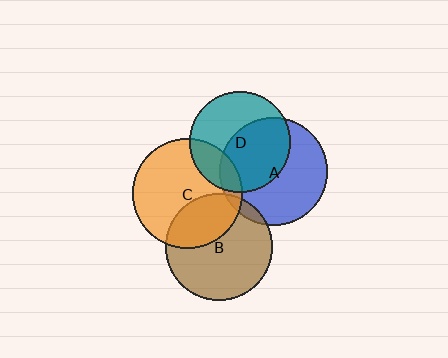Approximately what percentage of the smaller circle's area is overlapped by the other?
Approximately 10%.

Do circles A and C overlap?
Yes.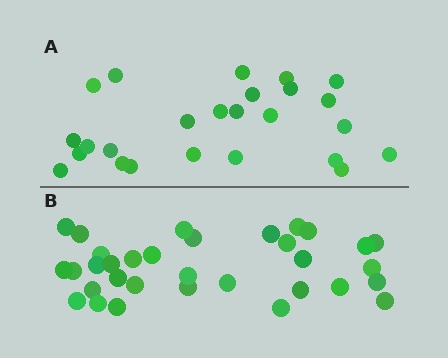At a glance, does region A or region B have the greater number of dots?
Region B (the bottom region) has more dots.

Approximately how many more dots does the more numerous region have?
Region B has roughly 8 or so more dots than region A.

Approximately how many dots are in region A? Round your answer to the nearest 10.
About 20 dots. (The exact count is 25, which rounds to 20.)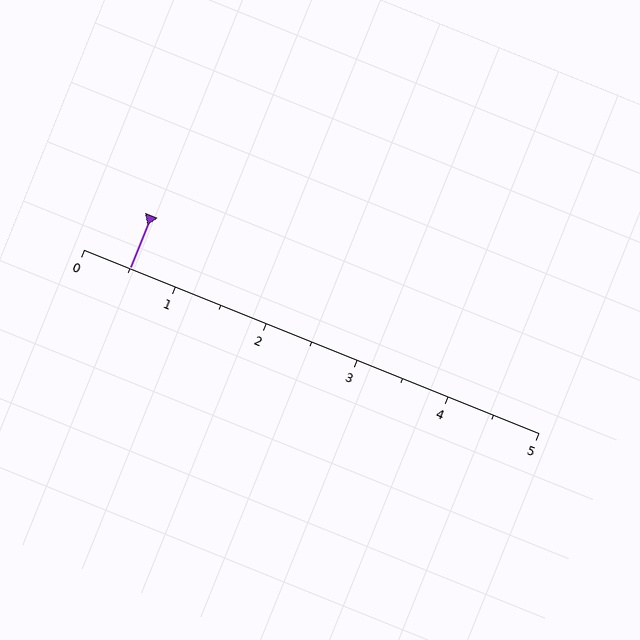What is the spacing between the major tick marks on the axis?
The major ticks are spaced 1 apart.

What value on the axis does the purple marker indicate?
The marker indicates approximately 0.5.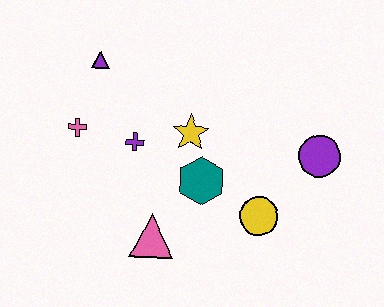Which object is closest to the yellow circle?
The teal hexagon is closest to the yellow circle.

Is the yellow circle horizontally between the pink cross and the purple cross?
No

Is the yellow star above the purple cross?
Yes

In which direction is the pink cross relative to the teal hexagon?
The pink cross is to the left of the teal hexagon.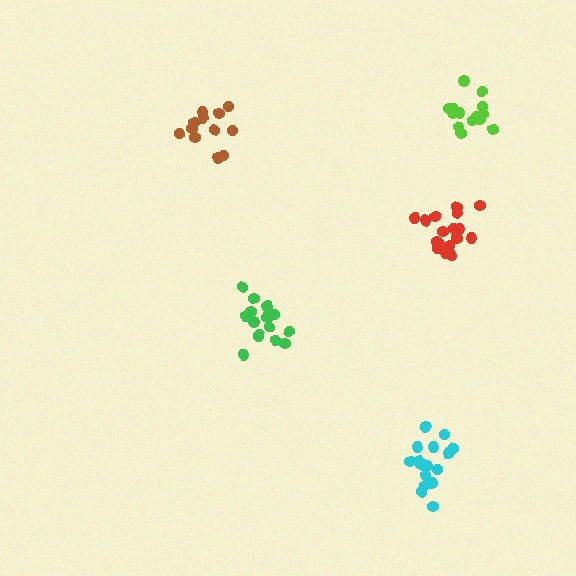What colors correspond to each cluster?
The clusters are colored: brown, red, cyan, lime, green.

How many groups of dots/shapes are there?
There are 5 groups.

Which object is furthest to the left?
The brown cluster is leftmost.